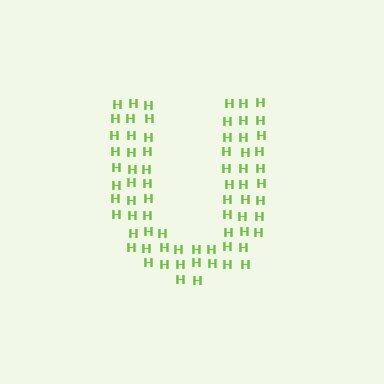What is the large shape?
The large shape is the letter U.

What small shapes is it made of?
It is made of small letter H's.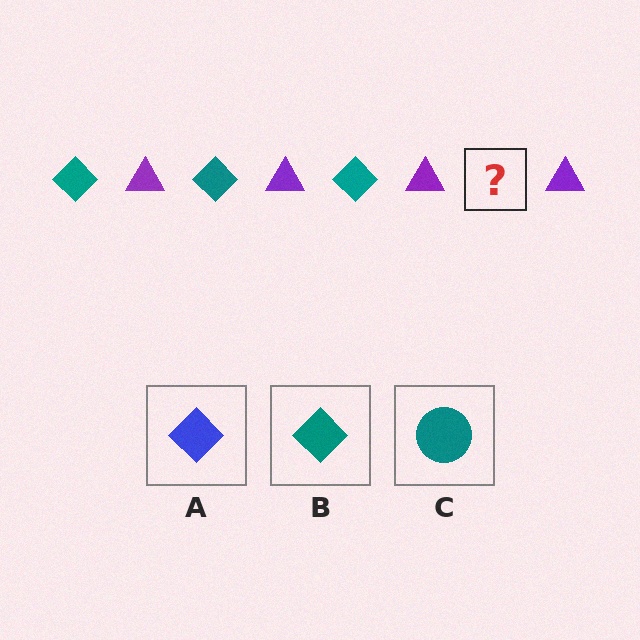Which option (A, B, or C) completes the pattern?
B.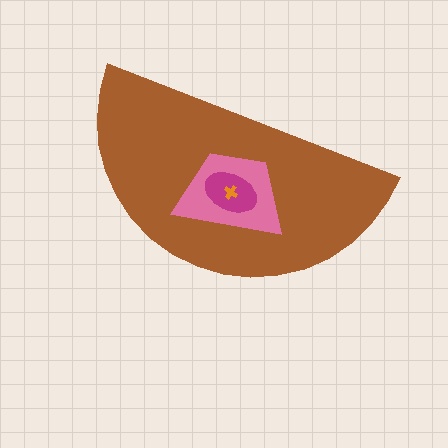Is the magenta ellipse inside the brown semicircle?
Yes.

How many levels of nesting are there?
4.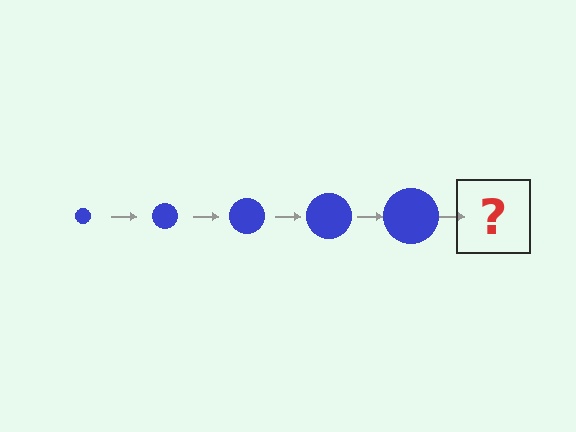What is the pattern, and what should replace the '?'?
The pattern is that the circle gets progressively larger each step. The '?' should be a blue circle, larger than the previous one.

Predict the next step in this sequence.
The next step is a blue circle, larger than the previous one.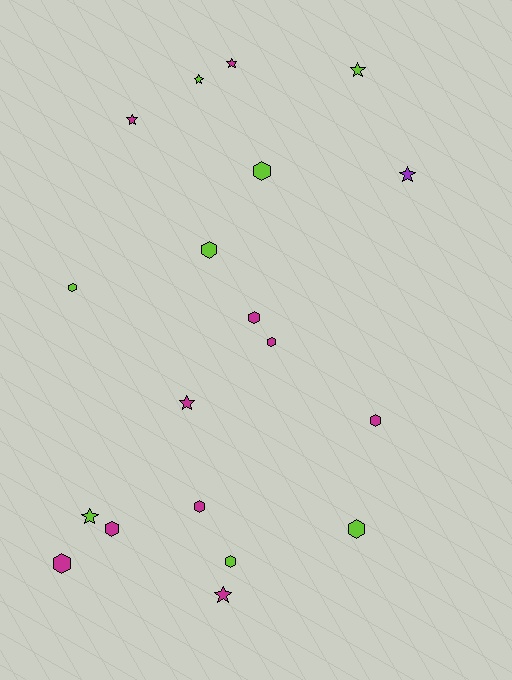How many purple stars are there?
There is 1 purple star.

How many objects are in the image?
There are 19 objects.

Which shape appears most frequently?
Hexagon, with 11 objects.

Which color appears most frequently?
Magenta, with 10 objects.